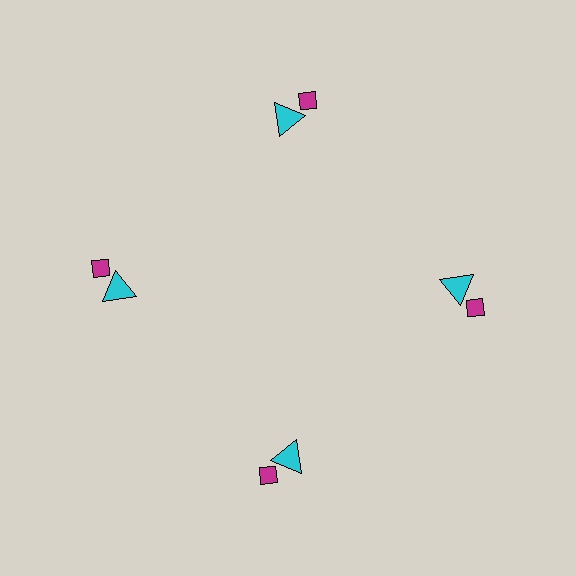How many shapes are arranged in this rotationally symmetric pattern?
There are 8 shapes, arranged in 4 groups of 2.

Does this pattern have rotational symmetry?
Yes, this pattern has 4-fold rotational symmetry. It looks the same after rotating 90 degrees around the center.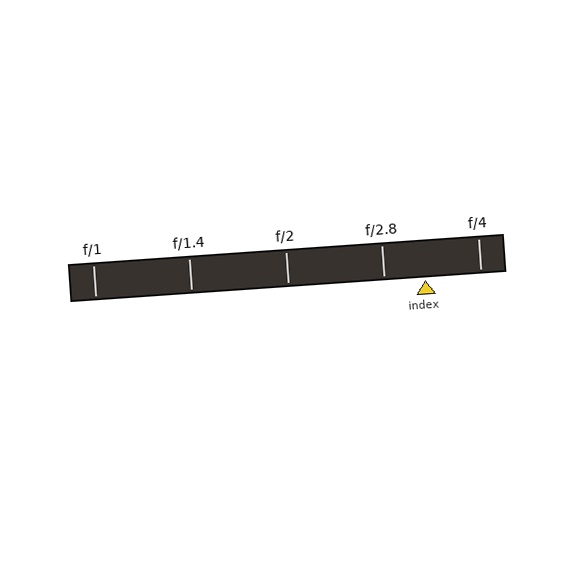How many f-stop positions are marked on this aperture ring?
There are 5 f-stop positions marked.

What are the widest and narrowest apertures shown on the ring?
The widest aperture shown is f/1 and the narrowest is f/4.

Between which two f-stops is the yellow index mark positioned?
The index mark is between f/2.8 and f/4.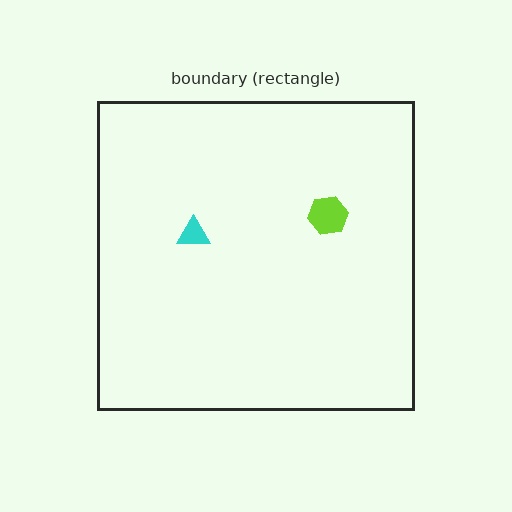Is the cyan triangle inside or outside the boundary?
Inside.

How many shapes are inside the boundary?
2 inside, 0 outside.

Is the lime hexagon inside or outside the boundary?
Inside.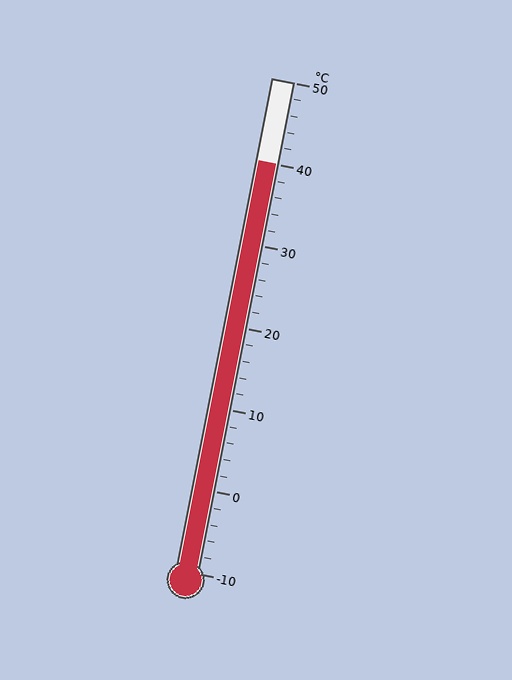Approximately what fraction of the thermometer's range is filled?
The thermometer is filled to approximately 85% of its range.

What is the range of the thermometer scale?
The thermometer scale ranges from -10°C to 50°C.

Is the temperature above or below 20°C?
The temperature is above 20°C.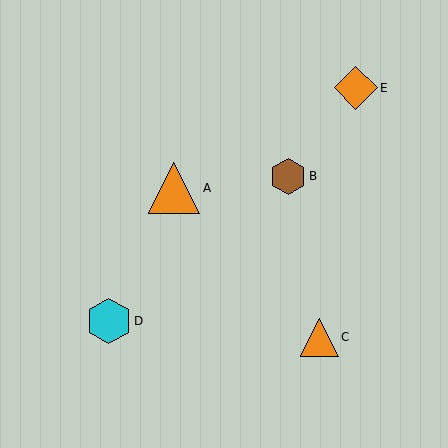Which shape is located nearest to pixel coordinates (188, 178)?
The orange triangle (labeled A) at (174, 188) is nearest to that location.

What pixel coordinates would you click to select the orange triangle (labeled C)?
Click at (319, 337) to select the orange triangle C.